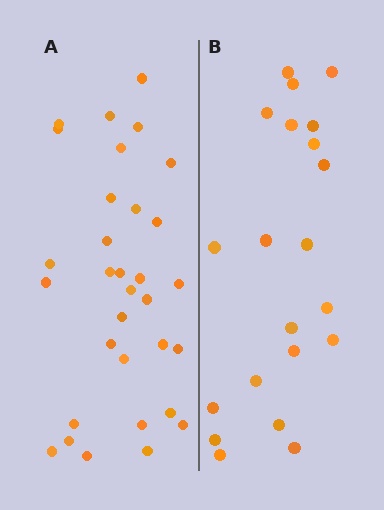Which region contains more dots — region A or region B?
Region A (the left region) has more dots.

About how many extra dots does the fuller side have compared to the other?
Region A has roughly 12 or so more dots than region B.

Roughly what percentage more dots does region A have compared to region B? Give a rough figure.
About 50% more.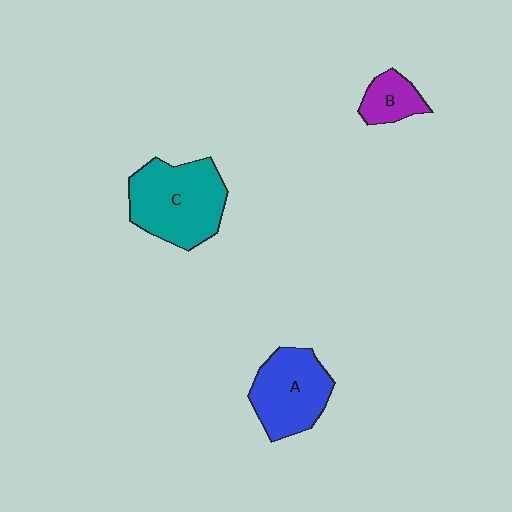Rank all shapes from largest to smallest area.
From largest to smallest: C (teal), A (blue), B (purple).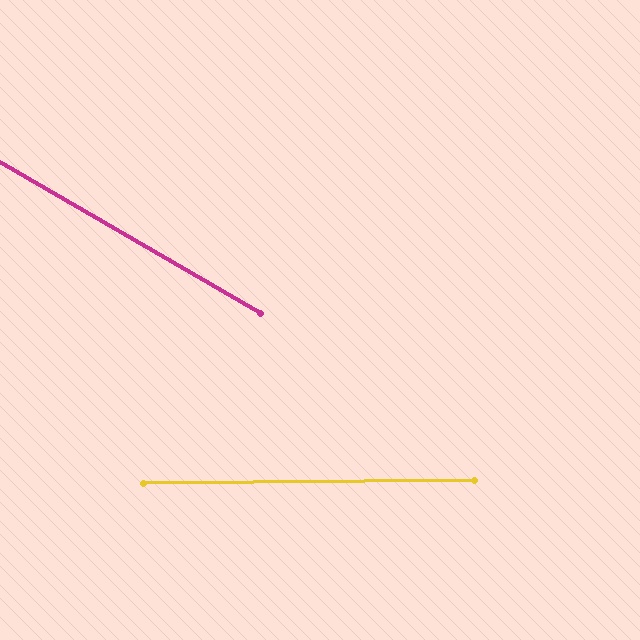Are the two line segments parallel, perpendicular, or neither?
Neither parallel nor perpendicular — they differ by about 30°.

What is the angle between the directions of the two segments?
Approximately 30 degrees.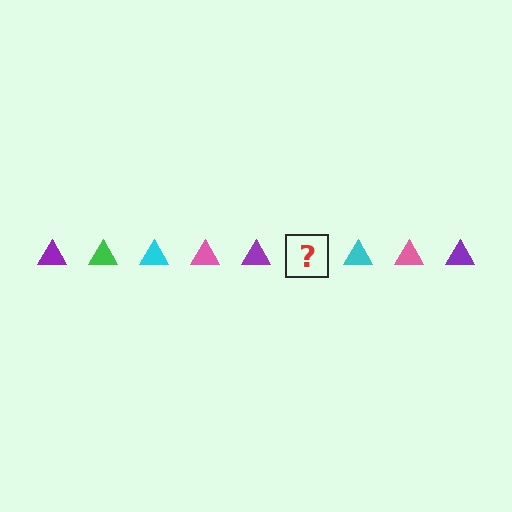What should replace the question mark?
The question mark should be replaced with a green triangle.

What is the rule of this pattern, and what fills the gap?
The rule is that the pattern cycles through purple, green, cyan, pink triangles. The gap should be filled with a green triangle.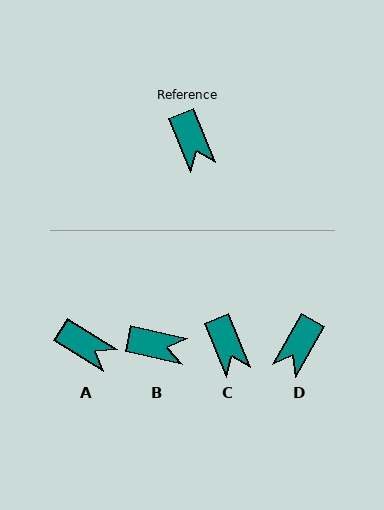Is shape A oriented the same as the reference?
No, it is off by about 36 degrees.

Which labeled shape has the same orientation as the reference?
C.